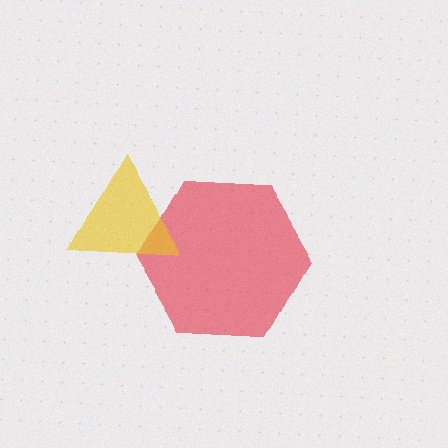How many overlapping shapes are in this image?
There are 2 overlapping shapes in the image.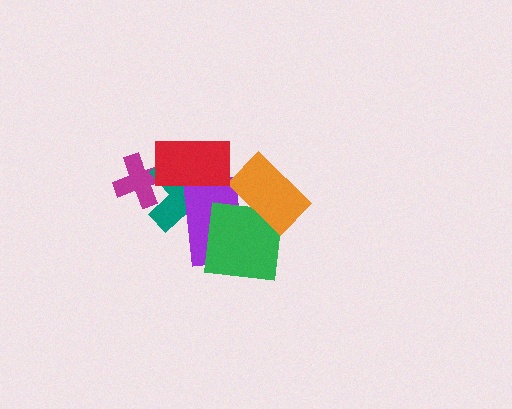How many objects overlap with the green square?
2 objects overlap with the green square.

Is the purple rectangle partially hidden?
Yes, it is partially covered by another shape.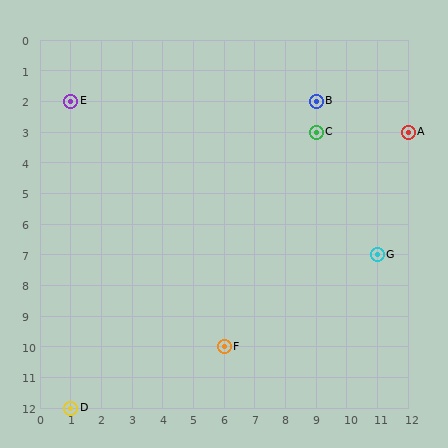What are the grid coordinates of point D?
Point D is at grid coordinates (1, 12).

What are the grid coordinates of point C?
Point C is at grid coordinates (9, 3).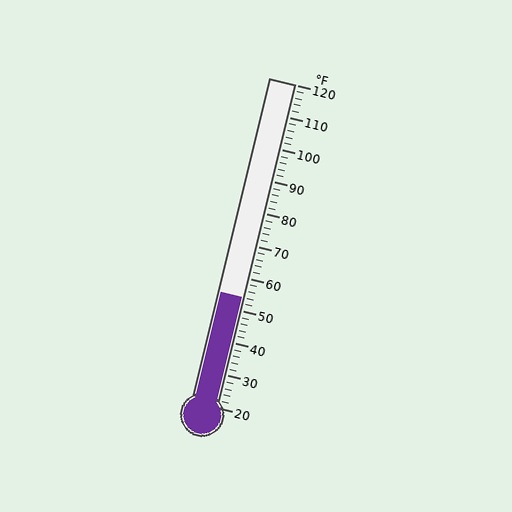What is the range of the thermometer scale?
The thermometer scale ranges from 20°F to 120°F.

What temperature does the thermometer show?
The thermometer shows approximately 54°F.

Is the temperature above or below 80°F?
The temperature is below 80°F.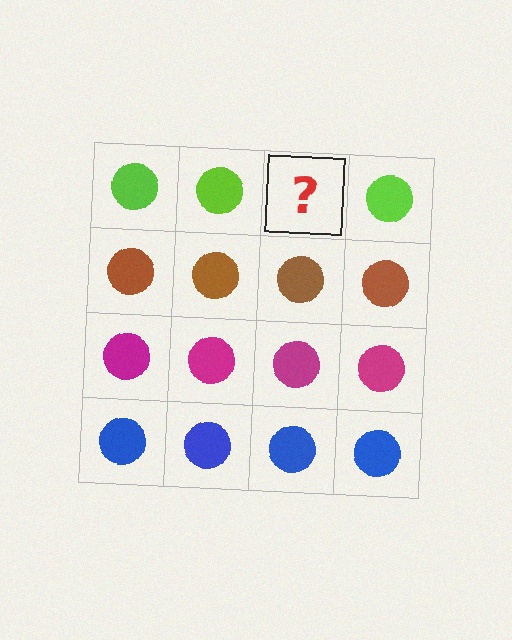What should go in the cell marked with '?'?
The missing cell should contain a lime circle.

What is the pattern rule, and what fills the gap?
The rule is that each row has a consistent color. The gap should be filled with a lime circle.